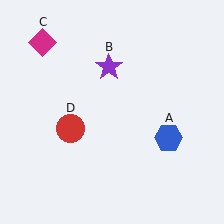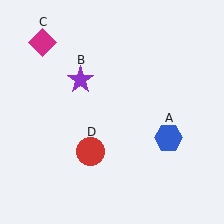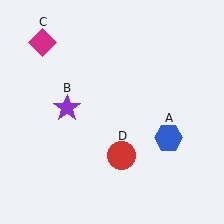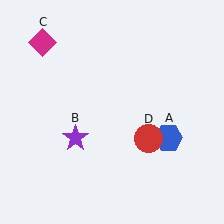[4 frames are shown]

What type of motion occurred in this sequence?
The purple star (object B), red circle (object D) rotated counterclockwise around the center of the scene.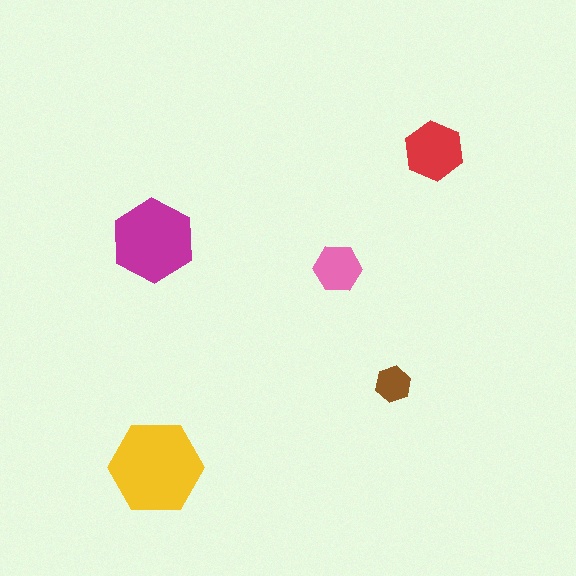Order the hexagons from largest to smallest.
the yellow one, the magenta one, the red one, the pink one, the brown one.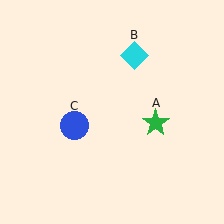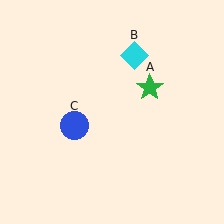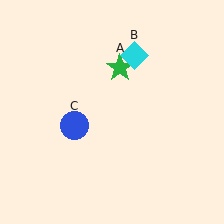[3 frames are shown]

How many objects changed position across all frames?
1 object changed position: green star (object A).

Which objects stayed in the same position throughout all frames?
Cyan diamond (object B) and blue circle (object C) remained stationary.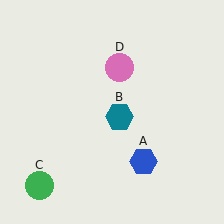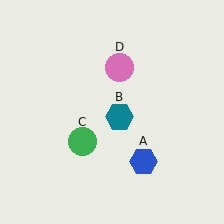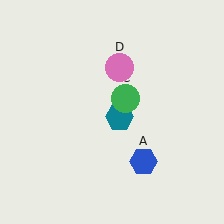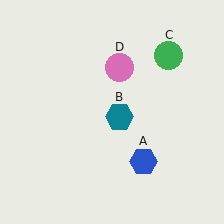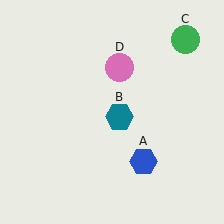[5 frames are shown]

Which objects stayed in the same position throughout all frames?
Blue hexagon (object A) and teal hexagon (object B) and pink circle (object D) remained stationary.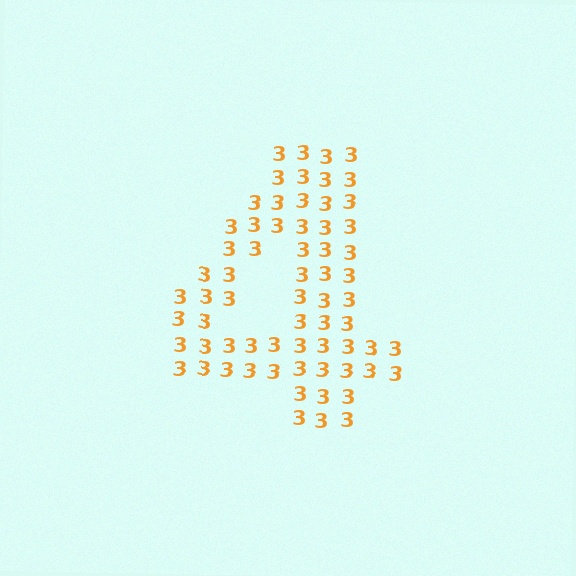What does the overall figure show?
The overall figure shows the digit 4.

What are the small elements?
The small elements are digit 3's.